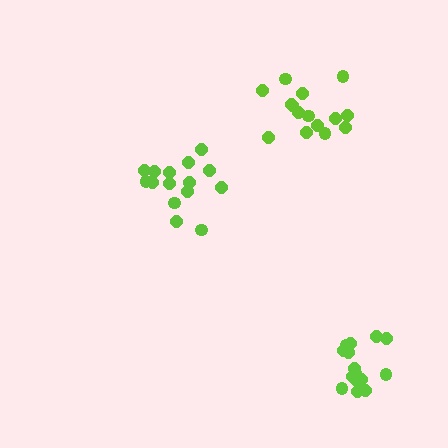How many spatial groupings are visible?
There are 3 spatial groupings.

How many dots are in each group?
Group 1: 15 dots, Group 2: 15 dots, Group 3: 15 dots (45 total).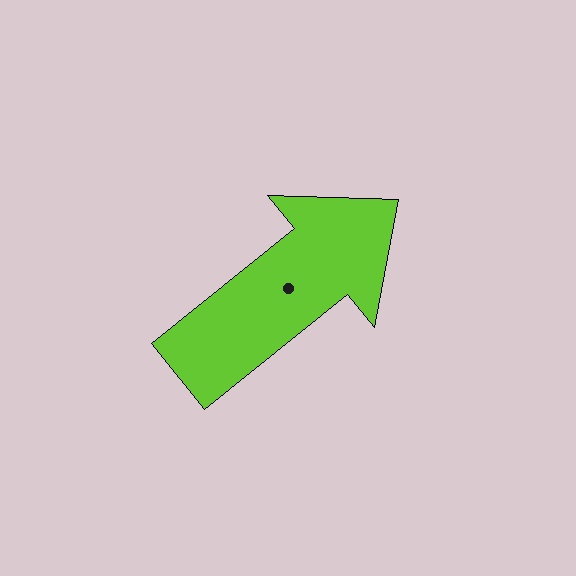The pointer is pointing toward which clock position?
Roughly 2 o'clock.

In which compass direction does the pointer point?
Northeast.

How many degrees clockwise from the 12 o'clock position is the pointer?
Approximately 51 degrees.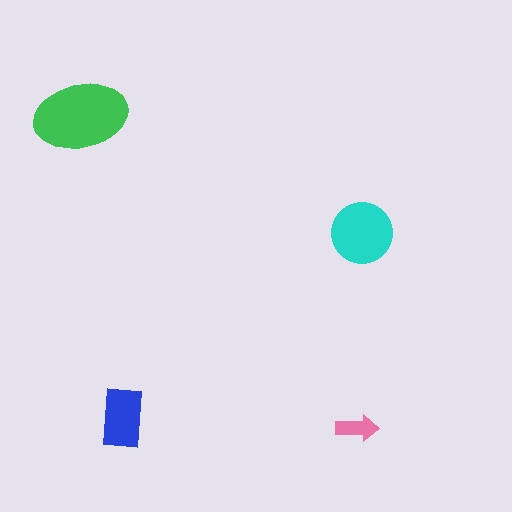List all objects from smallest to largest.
The pink arrow, the blue rectangle, the cyan circle, the green ellipse.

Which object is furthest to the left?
The green ellipse is leftmost.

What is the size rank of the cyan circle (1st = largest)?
2nd.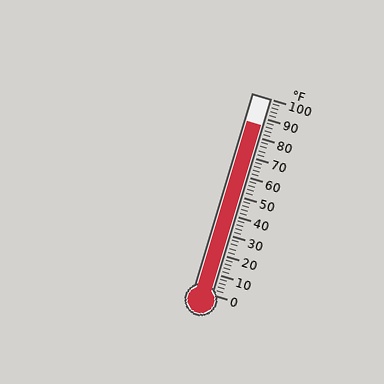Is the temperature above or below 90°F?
The temperature is below 90°F.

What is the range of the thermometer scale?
The thermometer scale ranges from 0°F to 100°F.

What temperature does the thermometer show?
The thermometer shows approximately 86°F.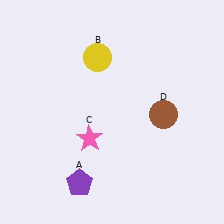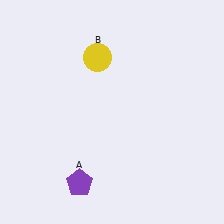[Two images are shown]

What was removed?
The pink star (C), the brown circle (D) were removed in Image 2.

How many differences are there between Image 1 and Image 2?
There are 2 differences between the two images.